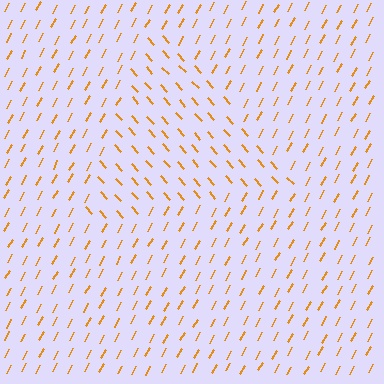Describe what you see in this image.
The image is filled with small orange line segments. A triangle region in the image has lines oriented differently from the surrounding lines, creating a visible texture boundary.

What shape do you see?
I see a triangle.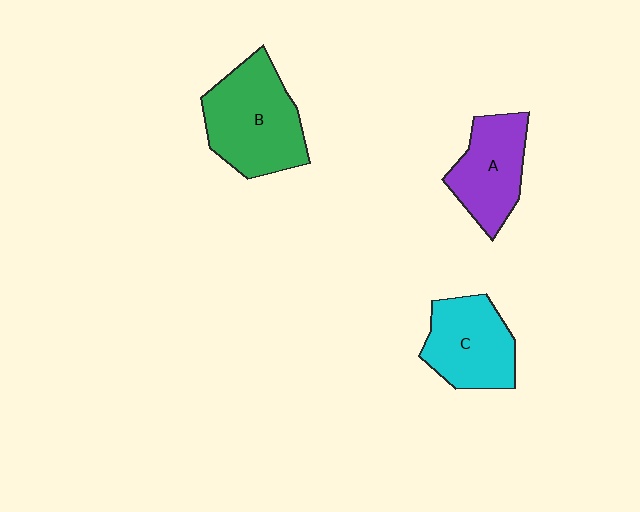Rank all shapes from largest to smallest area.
From largest to smallest: B (green), C (cyan), A (purple).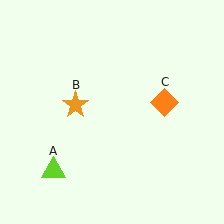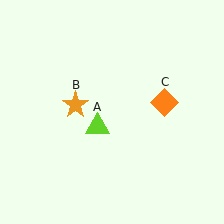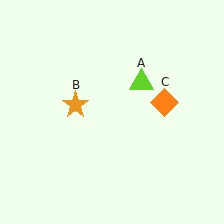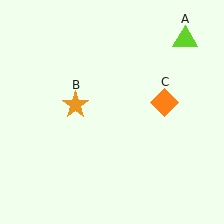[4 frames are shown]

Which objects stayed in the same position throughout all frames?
Orange star (object B) and orange diamond (object C) remained stationary.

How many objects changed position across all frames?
1 object changed position: lime triangle (object A).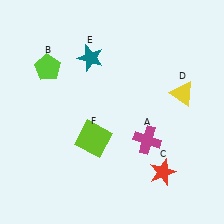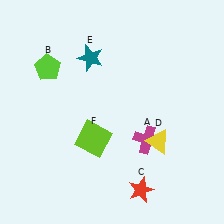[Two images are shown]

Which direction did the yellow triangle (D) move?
The yellow triangle (D) moved down.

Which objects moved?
The objects that moved are: the red star (C), the yellow triangle (D).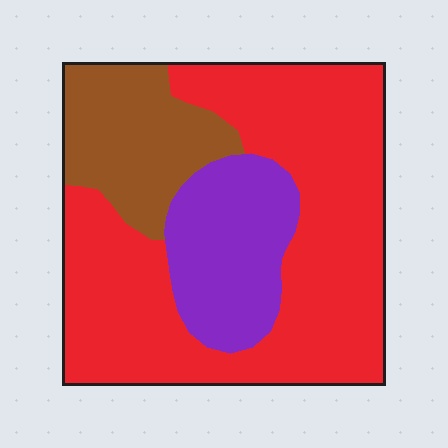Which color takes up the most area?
Red, at roughly 60%.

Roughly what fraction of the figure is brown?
Brown takes up about one fifth (1/5) of the figure.